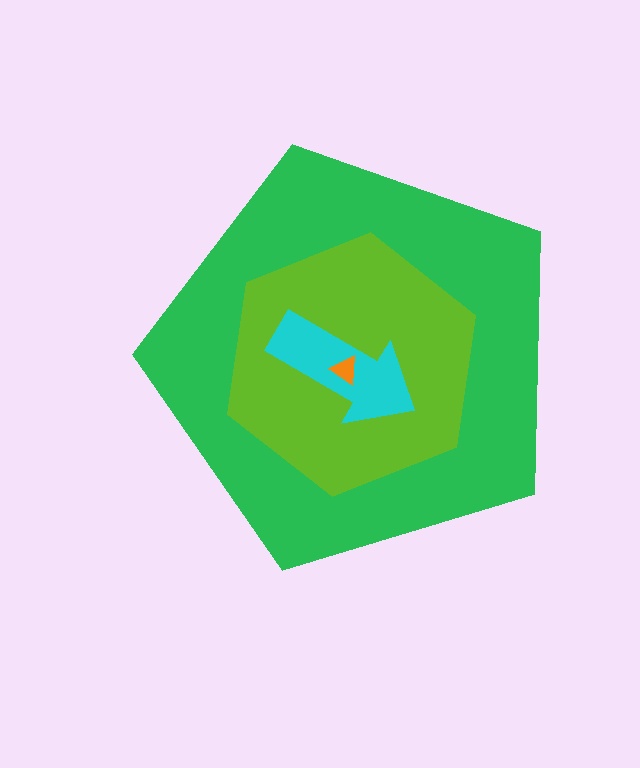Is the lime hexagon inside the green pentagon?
Yes.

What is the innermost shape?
The orange triangle.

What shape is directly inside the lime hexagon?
The cyan arrow.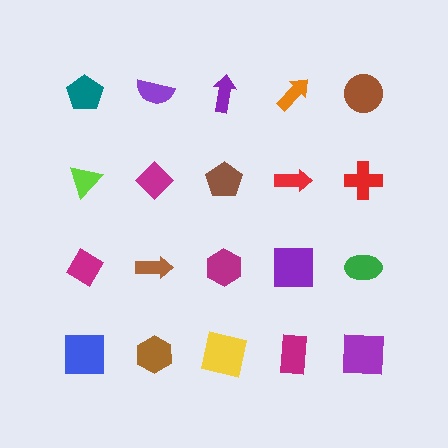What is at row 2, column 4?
A red arrow.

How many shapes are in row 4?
5 shapes.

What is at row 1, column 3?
A purple arrow.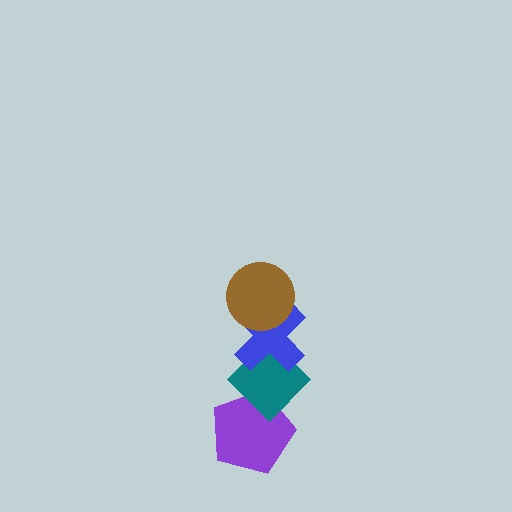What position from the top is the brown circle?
The brown circle is 1st from the top.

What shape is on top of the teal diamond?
The blue cross is on top of the teal diamond.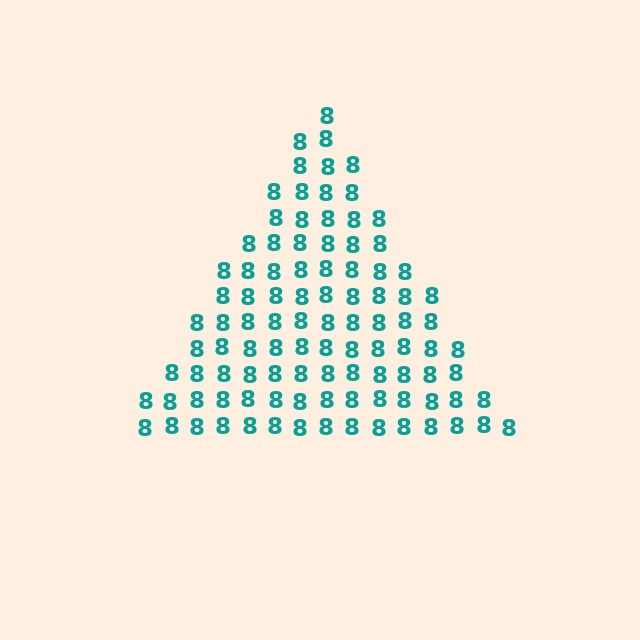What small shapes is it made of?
It is made of small digit 8's.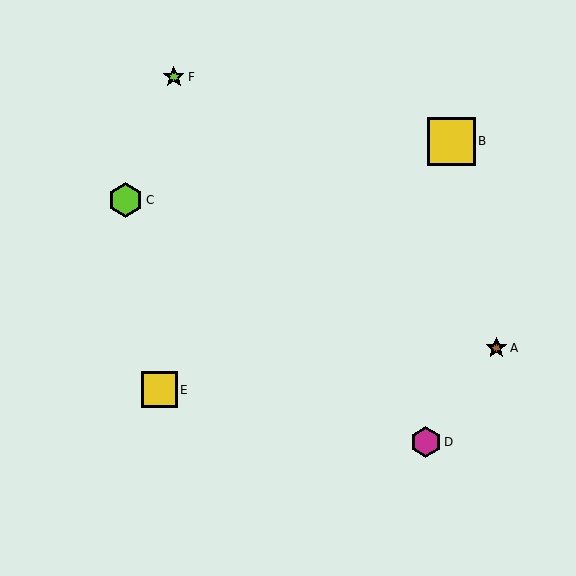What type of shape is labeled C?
Shape C is a lime hexagon.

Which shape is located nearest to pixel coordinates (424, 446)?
The magenta hexagon (labeled D) at (426, 442) is nearest to that location.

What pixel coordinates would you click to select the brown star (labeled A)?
Click at (496, 348) to select the brown star A.